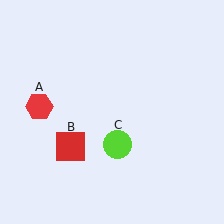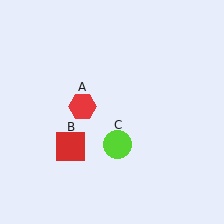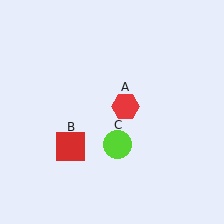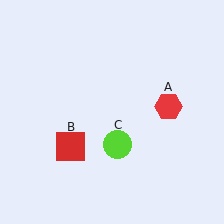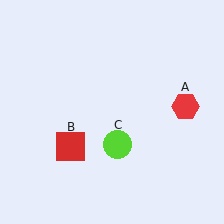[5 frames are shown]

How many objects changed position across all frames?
1 object changed position: red hexagon (object A).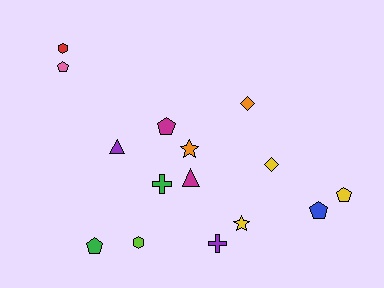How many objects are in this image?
There are 15 objects.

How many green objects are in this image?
There are 2 green objects.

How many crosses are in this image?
There are 2 crosses.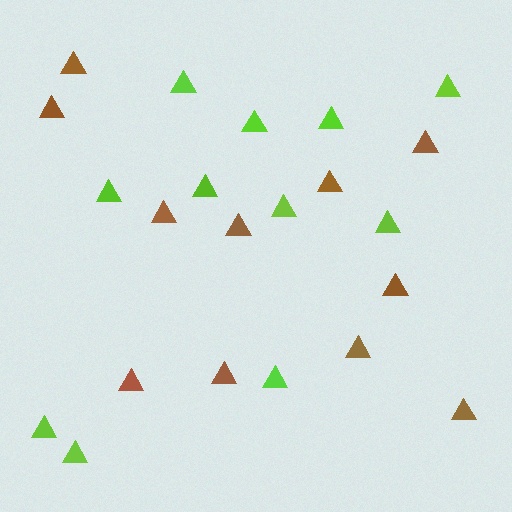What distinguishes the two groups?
There are 2 groups: one group of lime triangles (11) and one group of brown triangles (11).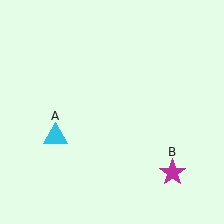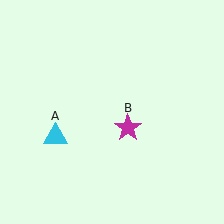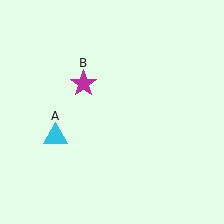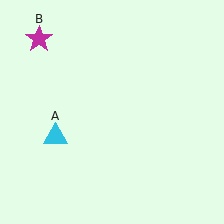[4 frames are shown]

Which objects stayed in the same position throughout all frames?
Cyan triangle (object A) remained stationary.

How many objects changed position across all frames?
1 object changed position: magenta star (object B).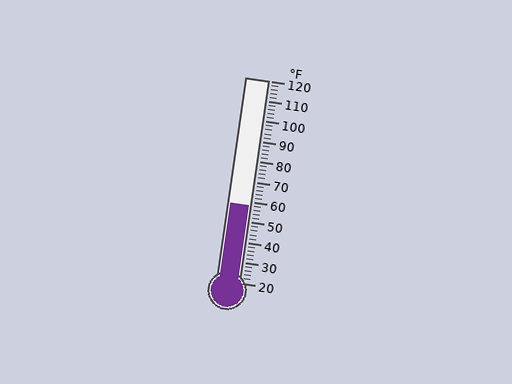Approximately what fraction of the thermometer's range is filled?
The thermometer is filled to approximately 40% of its range.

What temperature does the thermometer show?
The thermometer shows approximately 58°F.